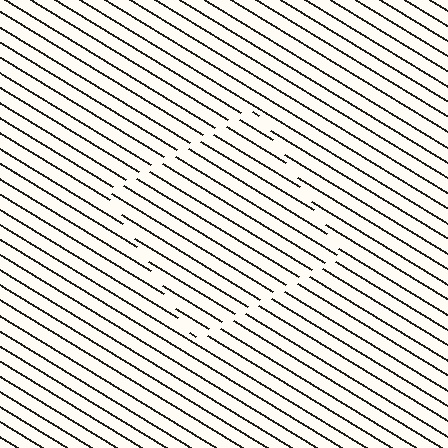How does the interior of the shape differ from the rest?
The interior of the shape contains the same grating, shifted by half a period — the contour is defined by the phase discontinuity where line-ends from the inner and outer gratings abut.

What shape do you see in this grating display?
An illusory square. The interior of the shape contains the same grating, shifted by half a period — the contour is defined by the phase discontinuity where line-ends from the inner and outer gratings abut.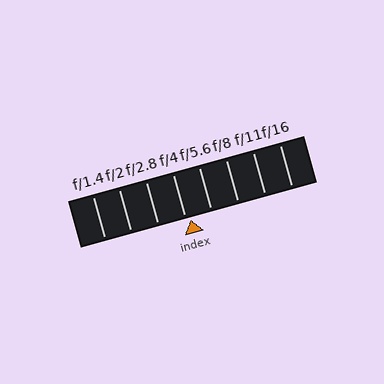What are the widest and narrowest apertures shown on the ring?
The widest aperture shown is f/1.4 and the narrowest is f/16.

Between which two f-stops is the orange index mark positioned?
The index mark is between f/4 and f/5.6.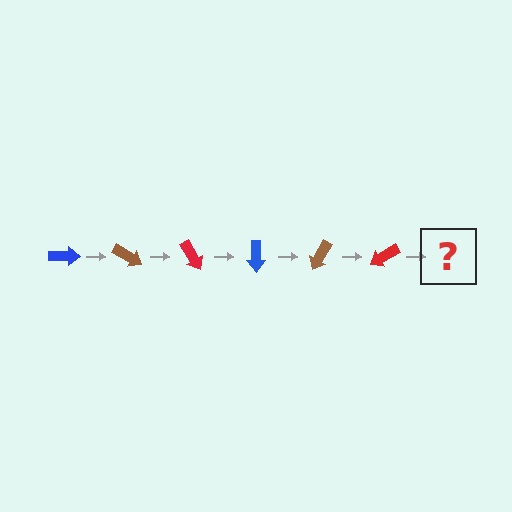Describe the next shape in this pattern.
It should be a blue arrow, rotated 180 degrees from the start.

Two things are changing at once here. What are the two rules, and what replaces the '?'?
The two rules are that it rotates 30 degrees each step and the color cycles through blue, brown, and red. The '?' should be a blue arrow, rotated 180 degrees from the start.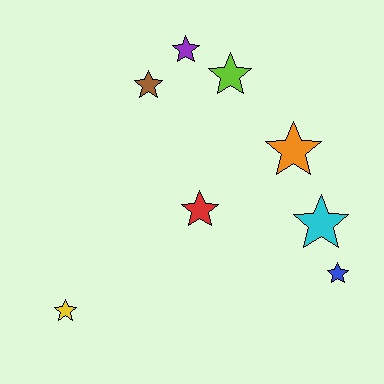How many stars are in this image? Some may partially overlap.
There are 8 stars.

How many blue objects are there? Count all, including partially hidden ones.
There is 1 blue object.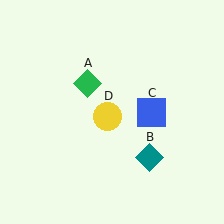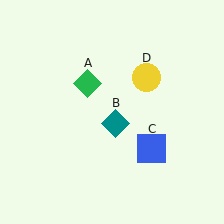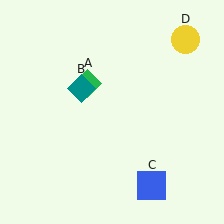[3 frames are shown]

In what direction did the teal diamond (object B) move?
The teal diamond (object B) moved up and to the left.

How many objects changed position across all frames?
3 objects changed position: teal diamond (object B), blue square (object C), yellow circle (object D).